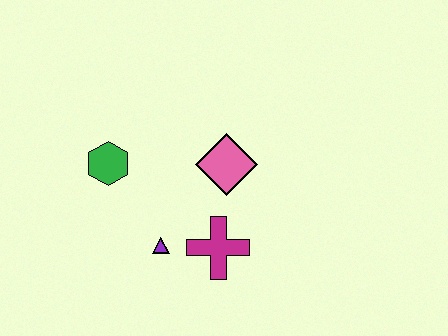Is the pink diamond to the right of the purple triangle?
Yes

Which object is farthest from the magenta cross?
The green hexagon is farthest from the magenta cross.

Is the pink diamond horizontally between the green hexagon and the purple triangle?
No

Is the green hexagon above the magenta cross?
Yes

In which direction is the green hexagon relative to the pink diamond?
The green hexagon is to the left of the pink diamond.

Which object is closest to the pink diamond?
The magenta cross is closest to the pink diamond.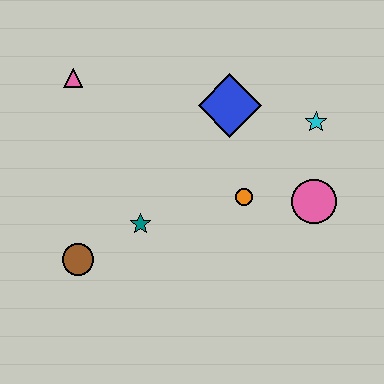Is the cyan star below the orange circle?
No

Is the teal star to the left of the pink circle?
Yes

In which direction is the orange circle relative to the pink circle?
The orange circle is to the left of the pink circle.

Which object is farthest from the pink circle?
The pink triangle is farthest from the pink circle.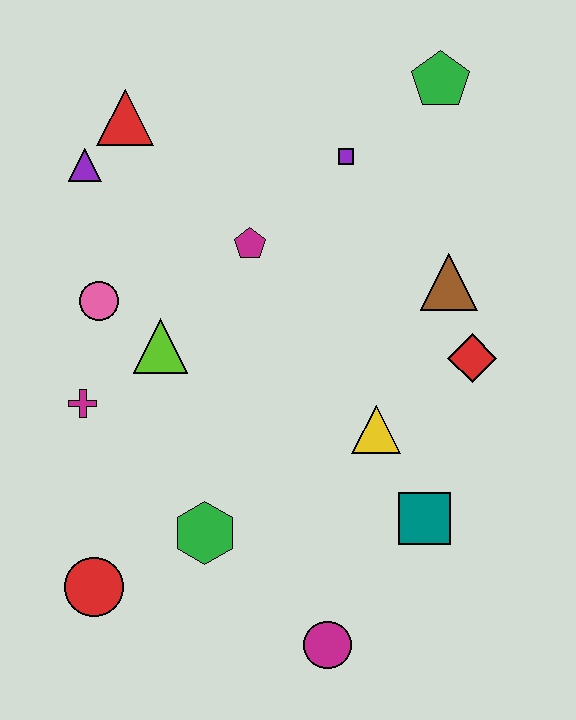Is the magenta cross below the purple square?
Yes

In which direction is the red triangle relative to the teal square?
The red triangle is above the teal square.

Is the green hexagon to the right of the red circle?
Yes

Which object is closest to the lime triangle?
The pink circle is closest to the lime triangle.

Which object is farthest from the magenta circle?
The green pentagon is farthest from the magenta circle.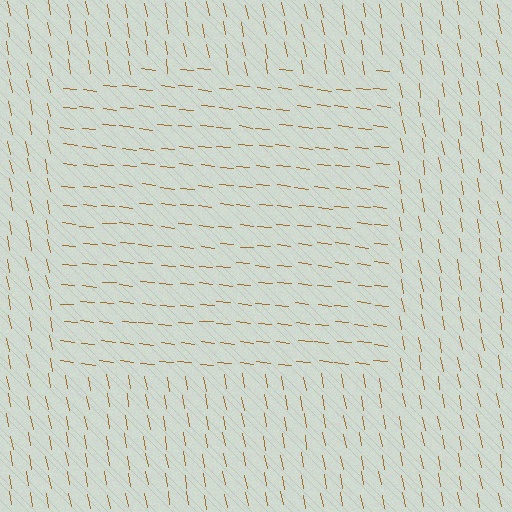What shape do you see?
I see a rectangle.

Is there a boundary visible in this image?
Yes, there is a texture boundary formed by a change in line orientation.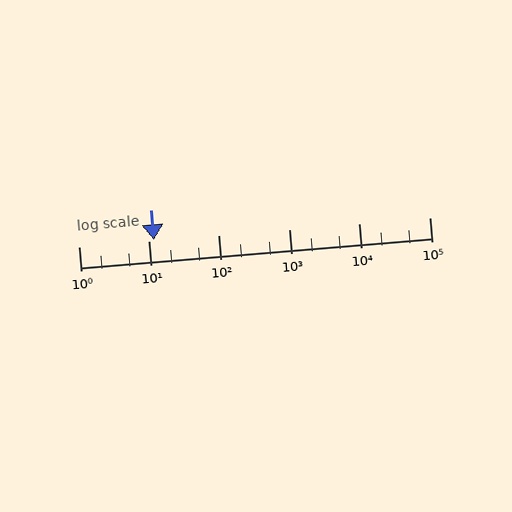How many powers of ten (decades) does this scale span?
The scale spans 5 decades, from 1 to 100000.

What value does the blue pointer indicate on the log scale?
The pointer indicates approximately 12.